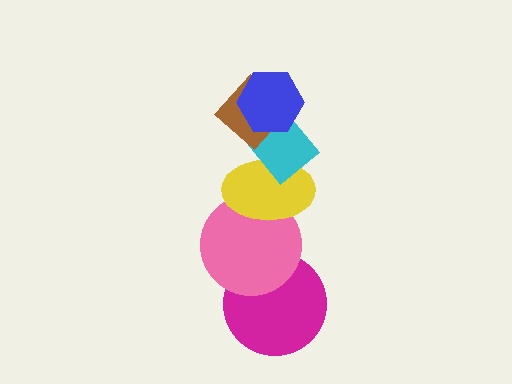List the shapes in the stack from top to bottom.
From top to bottom: the blue hexagon, the brown diamond, the cyan rectangle, the yellow ellipse, the pink circle, the magenta circle.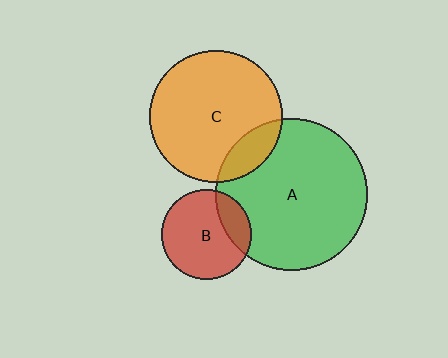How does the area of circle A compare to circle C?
Approximately 1.3 times.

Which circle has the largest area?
Circle A (green).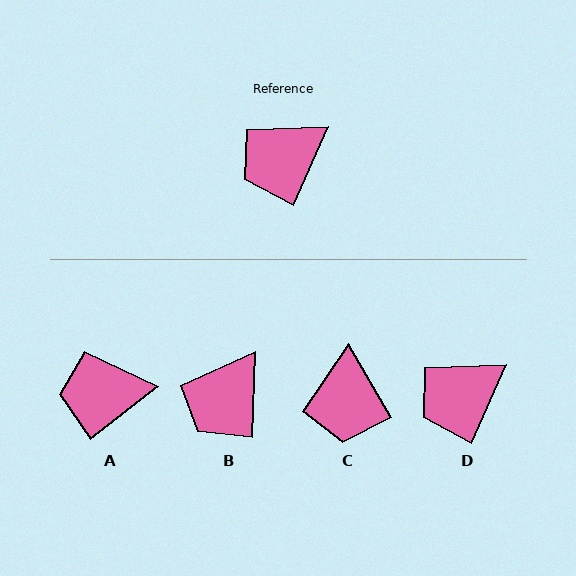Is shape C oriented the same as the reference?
No, it is off by about 54 degrees.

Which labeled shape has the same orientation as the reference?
D.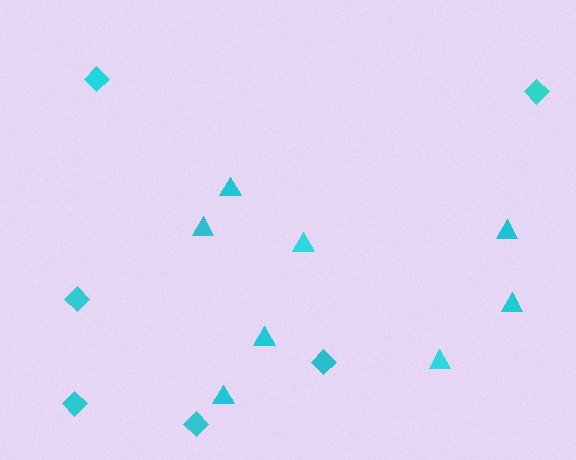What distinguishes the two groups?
There are 2 groups: one group of diamonds (6) and one group of triangles (8).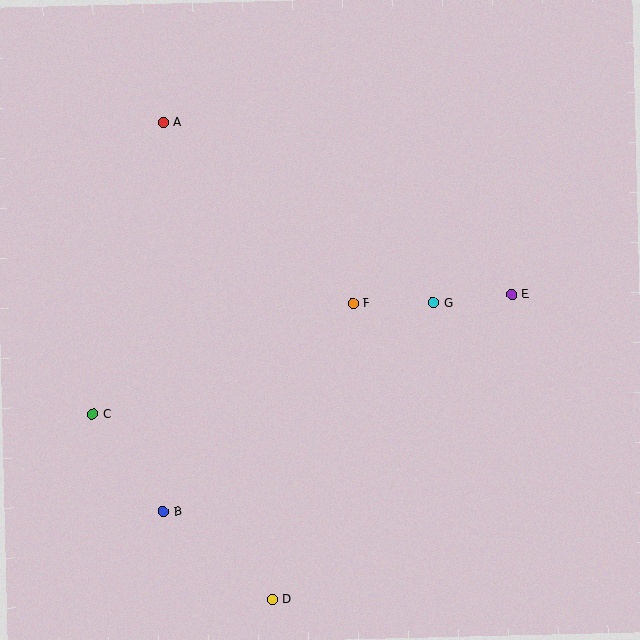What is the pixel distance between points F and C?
The distance between F and C is 283 pixels.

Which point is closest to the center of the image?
Point F at (353, 303) is closest to the center.